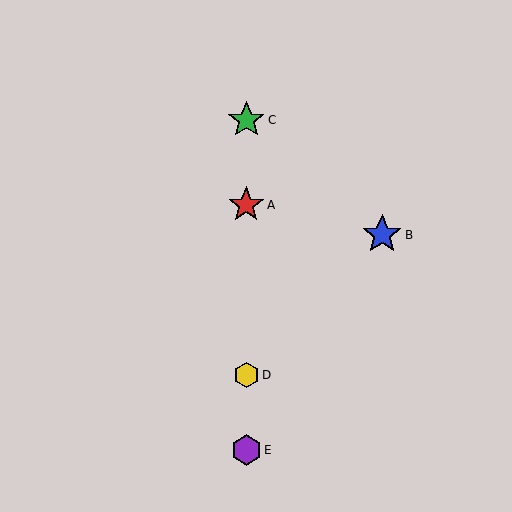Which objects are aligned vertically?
Objects A, C, D, E are aligned vertically.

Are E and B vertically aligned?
No, E is at x≈246 and B is at x≈382.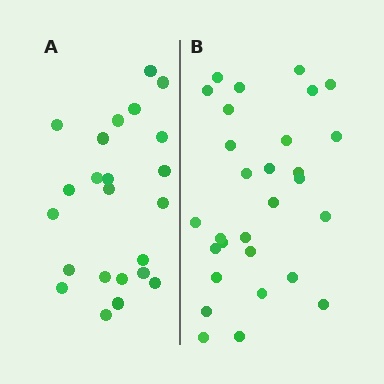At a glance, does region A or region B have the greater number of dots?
Region B (the right region) has more dots.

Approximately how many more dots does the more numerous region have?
Region B has about 6 more dots than region A.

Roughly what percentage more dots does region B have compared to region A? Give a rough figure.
About 25% more.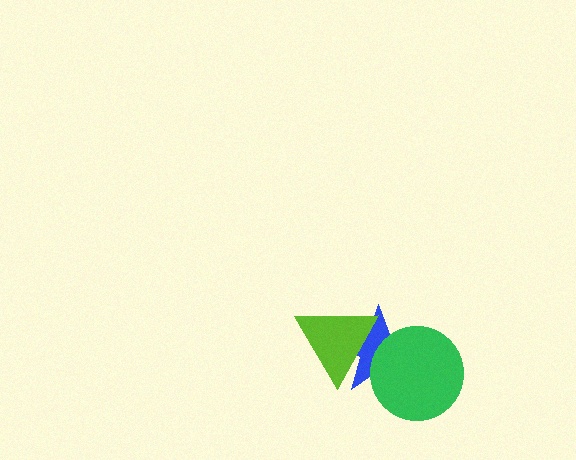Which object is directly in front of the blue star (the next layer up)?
The lime triangle is directly in front of the blue star.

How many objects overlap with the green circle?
1 object overlaps with the green circle.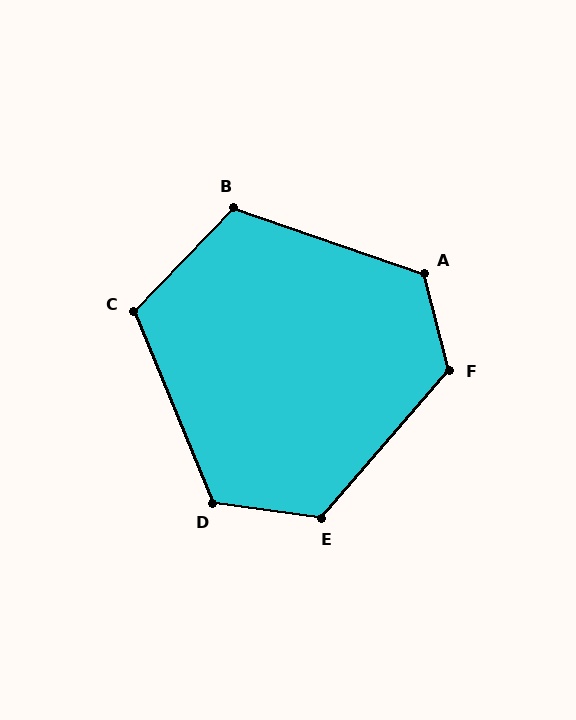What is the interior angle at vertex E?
Approximately 123 degrees (obtuse).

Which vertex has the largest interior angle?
F, at approximately 125 degrees.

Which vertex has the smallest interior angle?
C, at approximately 114 degrees.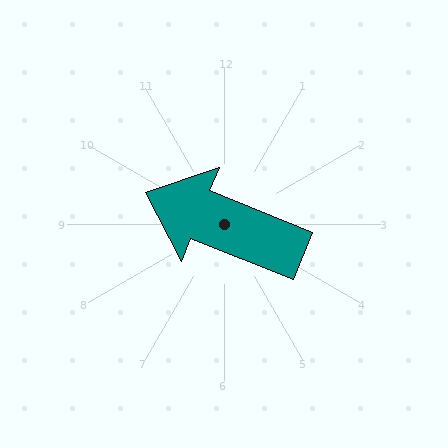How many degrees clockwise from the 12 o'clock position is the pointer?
Approximately 292 degrees.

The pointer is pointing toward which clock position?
Roughly 10 o'clock.